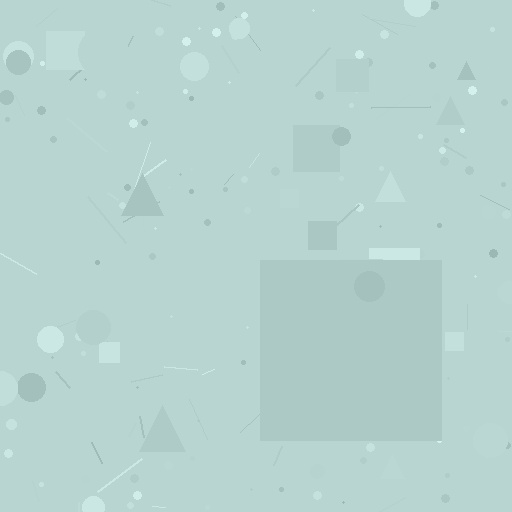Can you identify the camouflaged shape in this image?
The camouflaged shape is a square.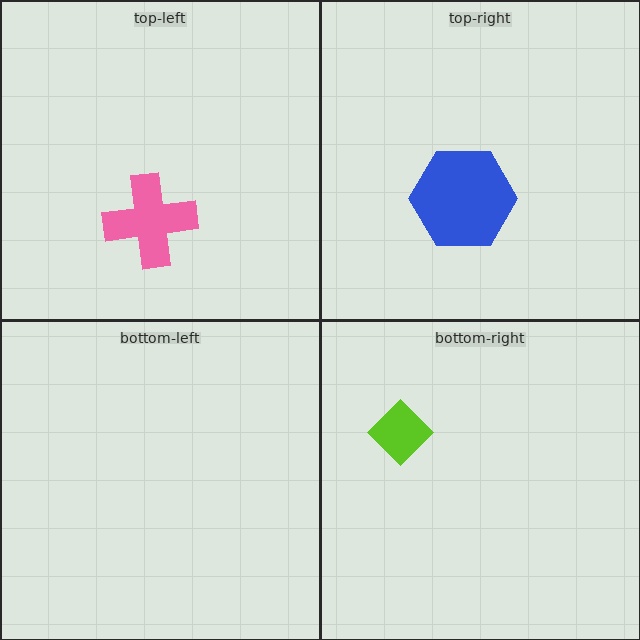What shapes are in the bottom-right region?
The lime diamond.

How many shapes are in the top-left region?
1.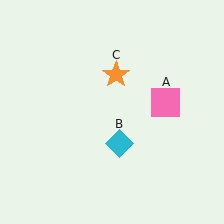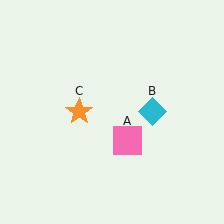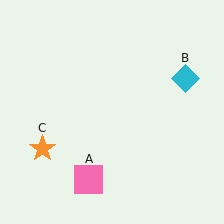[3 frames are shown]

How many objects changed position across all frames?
3 objects changed position: pink square (object A), cyan diamond (object B), orange star (object C).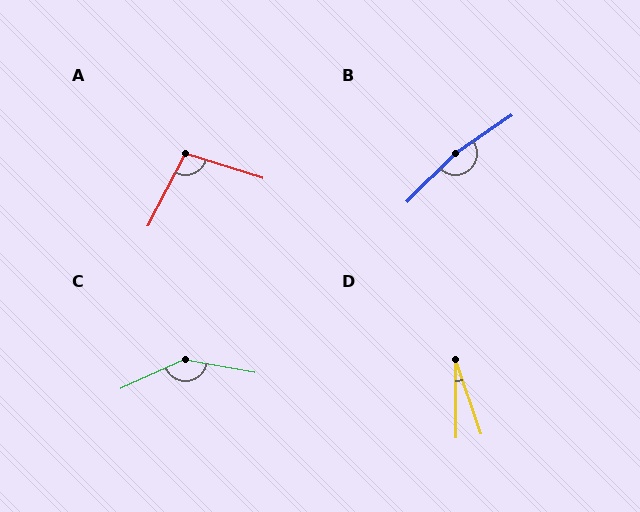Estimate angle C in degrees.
Approximately 145 degrees.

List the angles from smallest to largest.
D (19°), A (100°), C (145°), B (170°).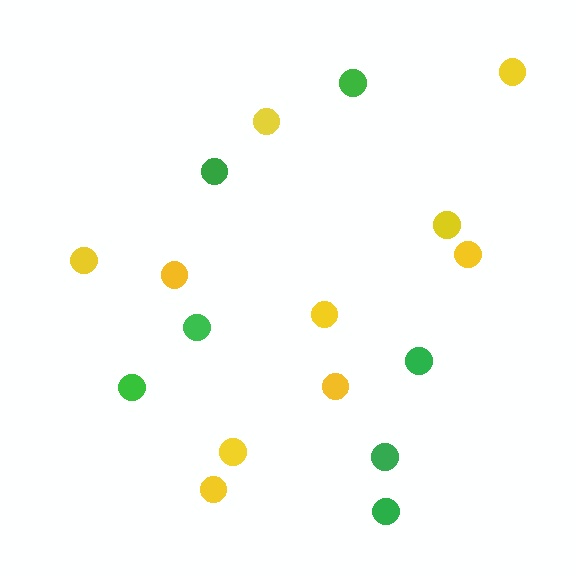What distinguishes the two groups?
There are 2 groups: one group of yellow circles (10) and one group of green circles (7).